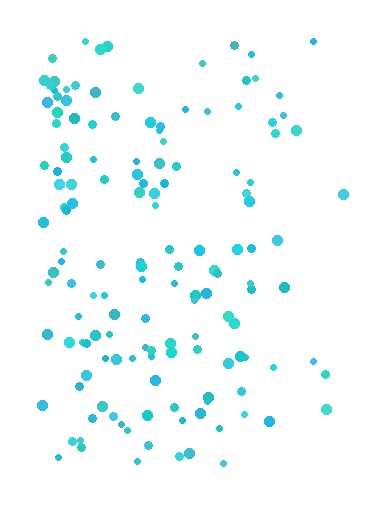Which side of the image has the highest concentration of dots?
The left.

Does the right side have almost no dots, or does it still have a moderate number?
Still a moderate number, just noticeably fewer than the left.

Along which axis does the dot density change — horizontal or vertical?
Horizontal.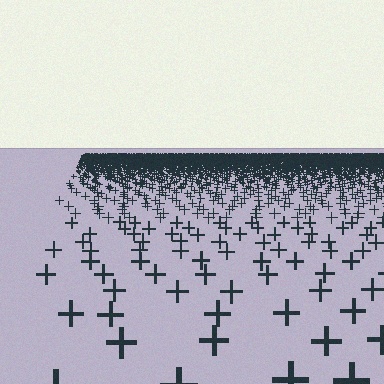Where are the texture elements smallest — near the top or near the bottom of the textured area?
Near the top.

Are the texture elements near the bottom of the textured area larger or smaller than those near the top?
Larger. Near the bottom, elements are closer to the viewer and appear at a bigger on-screen size.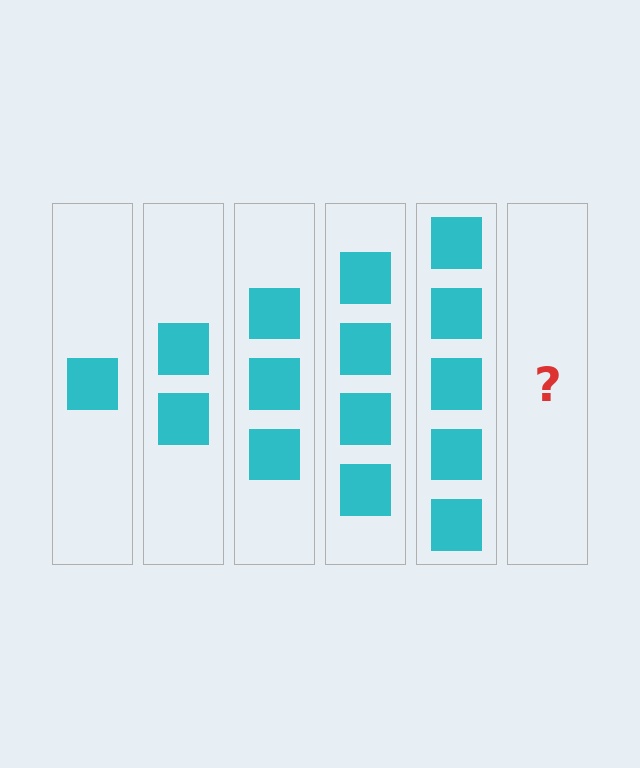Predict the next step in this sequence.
The next step is 6 squares.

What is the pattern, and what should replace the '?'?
The pattern is that each step adds one more square. The '?' should be 6 squares.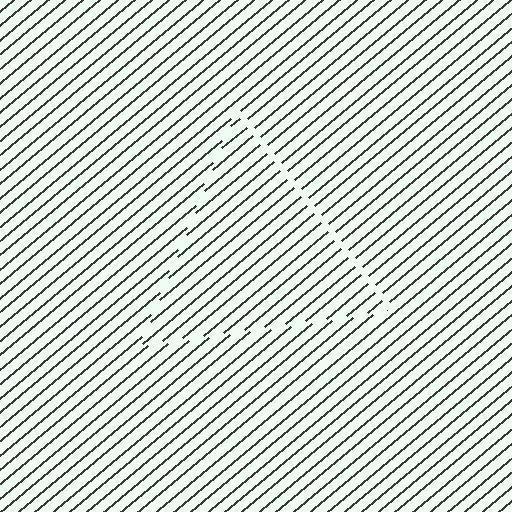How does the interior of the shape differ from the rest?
The interior of the shape contains the same grating, shifted by half a period — the contour is defined by the phase discontinuity where line-ends from the inner and outer gratings abut.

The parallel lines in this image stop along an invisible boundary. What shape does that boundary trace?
An illusory triangle. The interior of the shape contains the same grating, shifted by half a period — the contour is defined by the phase discontinuity where line-ends from the inner and outer gratings abut.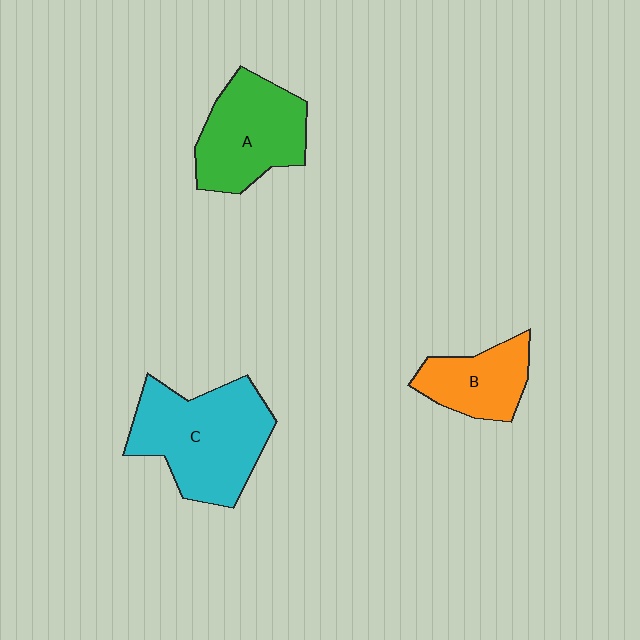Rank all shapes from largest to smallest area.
From largest to smallest: C (cyan), A (green), B (orange).